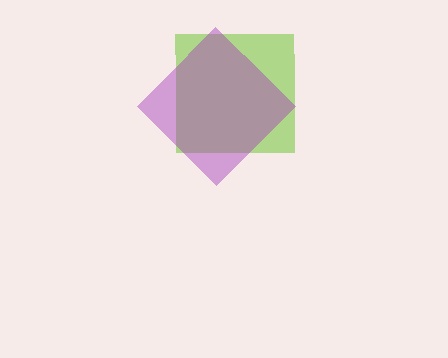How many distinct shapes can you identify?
There are 2 distinct shapes: a lime square, a purple diamond.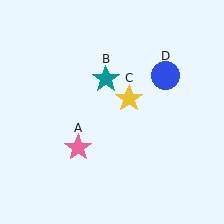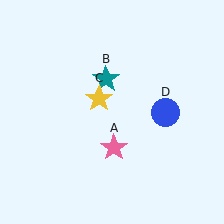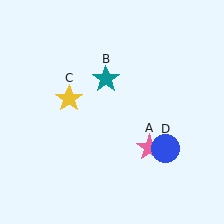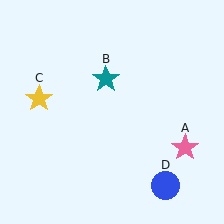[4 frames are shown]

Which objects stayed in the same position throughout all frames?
Teal star (object B) remained stationary.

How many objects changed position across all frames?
3 objects changed position: pink star (object A), yellow star (object C), blue circle (object D).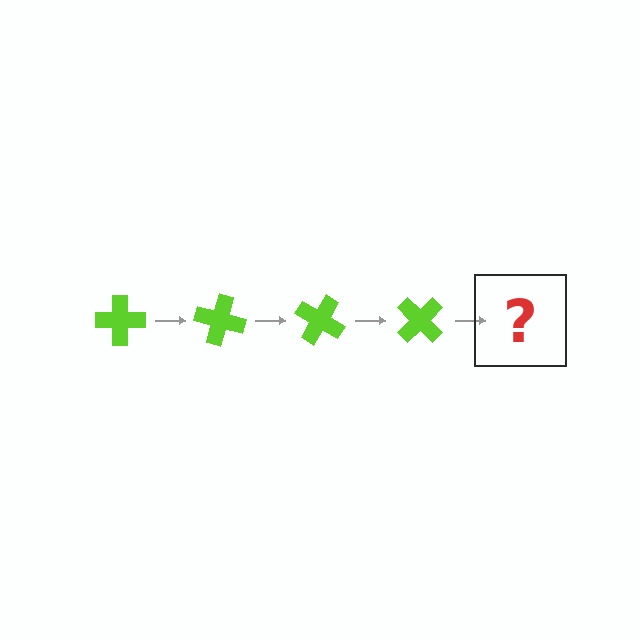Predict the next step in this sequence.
The next step is a lime cross rotated 60 degrees.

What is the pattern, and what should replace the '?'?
The pattern is that the cross rotates 15 degrees each step. The '?' should be a lime cross rotated 60 degrees.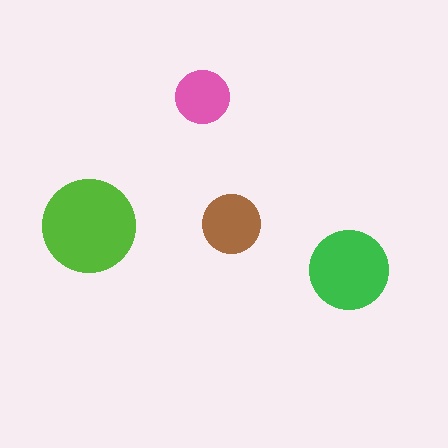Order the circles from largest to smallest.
the lime one, the green one, the brown one, the pink one.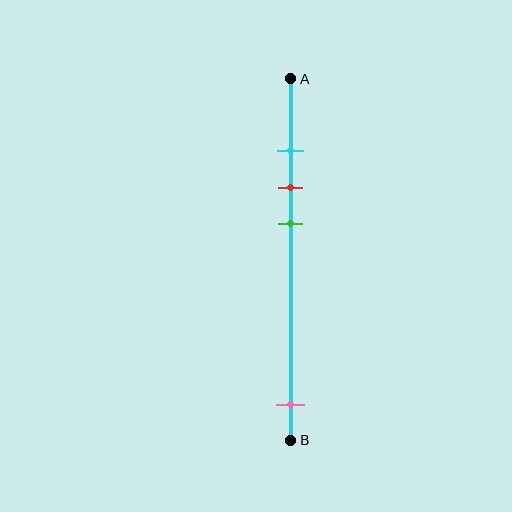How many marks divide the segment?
There are 4 marks dividing the segment.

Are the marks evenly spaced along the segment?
No, the marks are not evenly spaced.